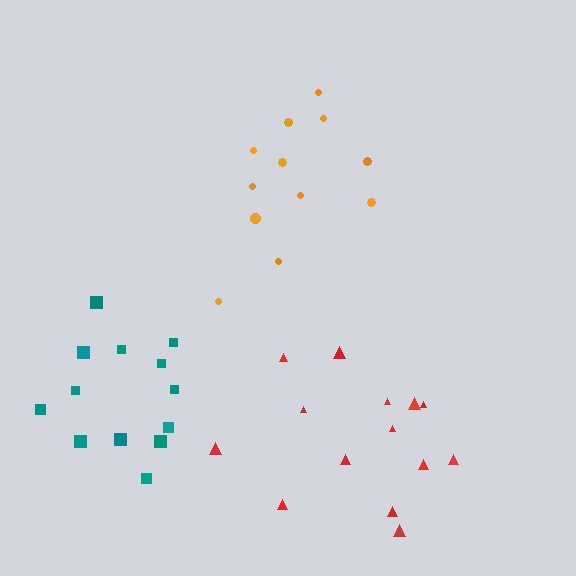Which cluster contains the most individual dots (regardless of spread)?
Red (14).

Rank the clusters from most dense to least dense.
teal, red, orange.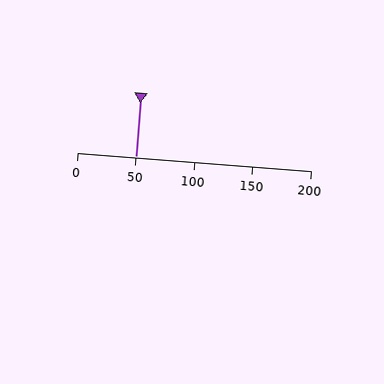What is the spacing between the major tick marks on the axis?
The major ticks are spaced 50 apart.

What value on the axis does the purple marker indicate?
The marker indicates approximately 50.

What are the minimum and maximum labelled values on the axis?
The axis runs from 0 to 200.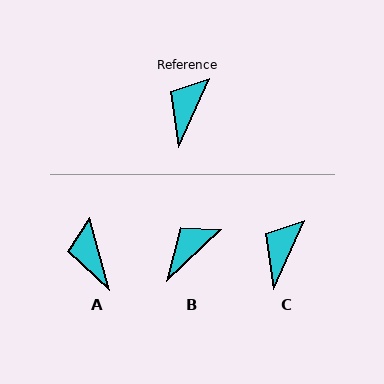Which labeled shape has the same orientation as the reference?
C.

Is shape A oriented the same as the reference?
No, it is off by about 39 degrees.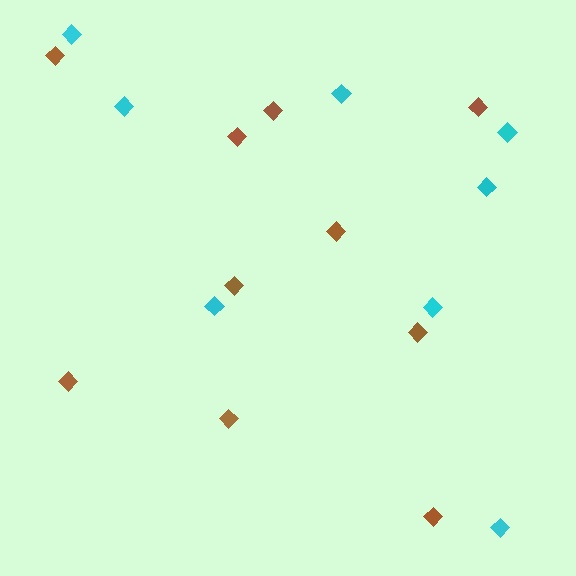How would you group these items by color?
There are 2 groups: one group of brown diamonds (10) and one group of cyan diamonds (8).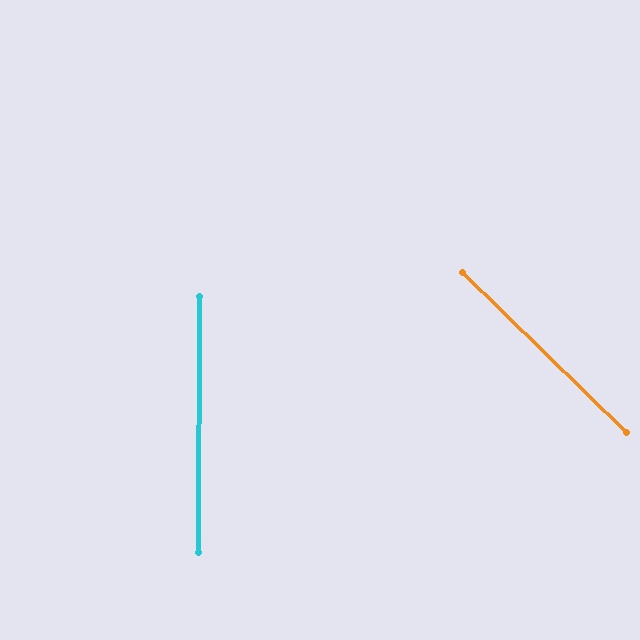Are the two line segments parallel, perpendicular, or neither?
Neither parallel nor perpendicular — they differ by about 46°.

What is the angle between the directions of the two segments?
Approximately 46 degrees.